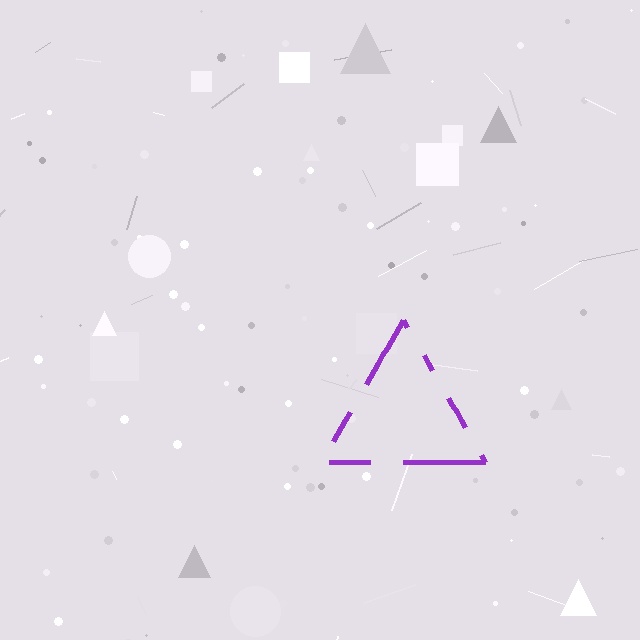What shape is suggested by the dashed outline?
The dashed outline suggests a triangle.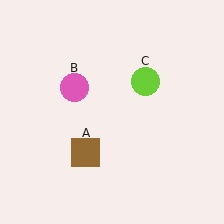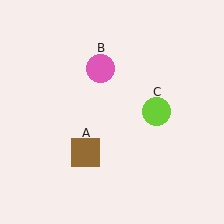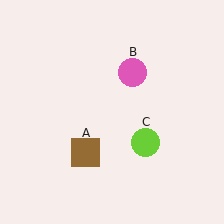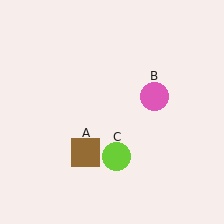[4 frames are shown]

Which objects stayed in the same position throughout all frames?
Brown square (object A) remained stationary.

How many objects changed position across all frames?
2 objects changed position: pink circle (object B), lime circle (object C).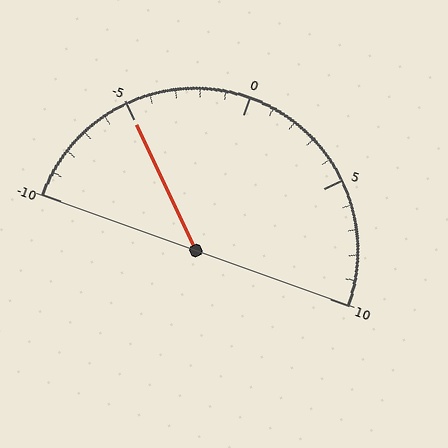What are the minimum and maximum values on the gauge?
The gauge ranges from -10 to 10.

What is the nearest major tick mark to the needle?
The nearest major tick mark is -5.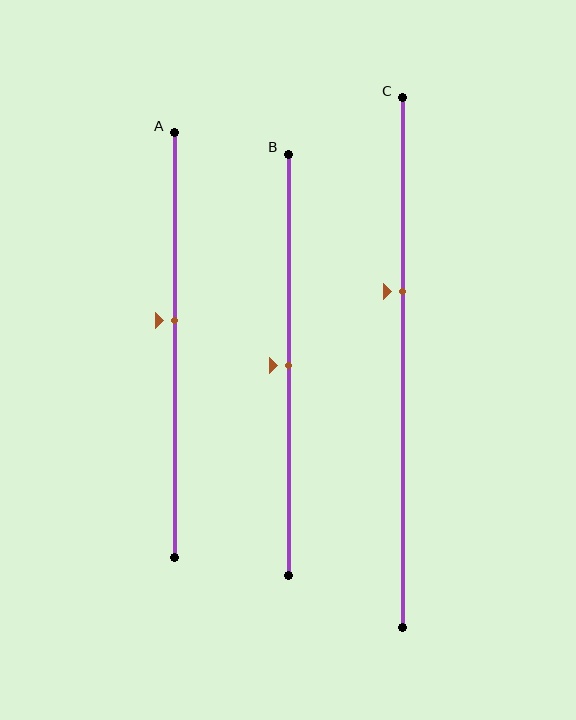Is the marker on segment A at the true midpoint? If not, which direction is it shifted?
No, the marker on segment A is shifted upward by about 6% of the segment length.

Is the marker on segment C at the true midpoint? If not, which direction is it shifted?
No, the marker on segment C is shifted upward by about 13% of the segment length.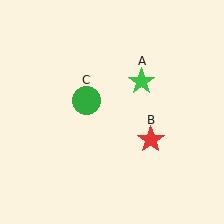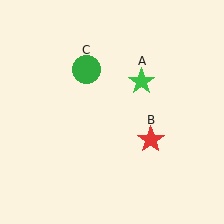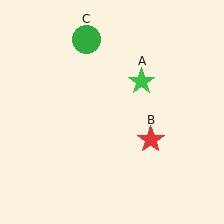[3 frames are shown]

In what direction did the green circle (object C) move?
The green circle (object C) moved up.